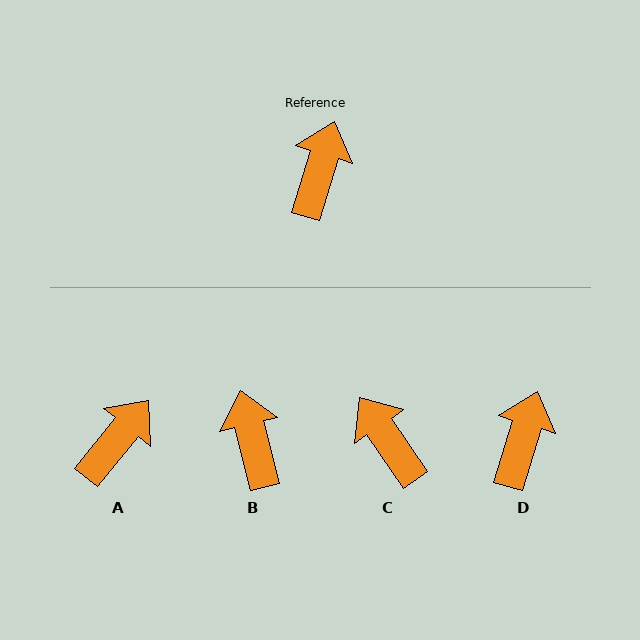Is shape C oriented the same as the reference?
No, it is off by about 51 degrees.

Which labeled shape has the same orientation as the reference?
D.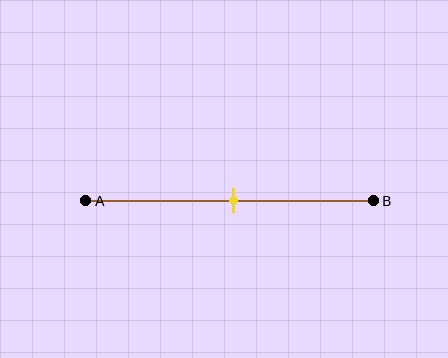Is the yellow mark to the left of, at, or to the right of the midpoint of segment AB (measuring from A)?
The yellow mark is approximately at the midpoint of segment AB.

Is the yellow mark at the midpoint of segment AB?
Yes, the mark is approximately at the midpoint.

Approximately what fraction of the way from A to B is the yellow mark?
The yellow mark is approximately 50% of the way from A to B.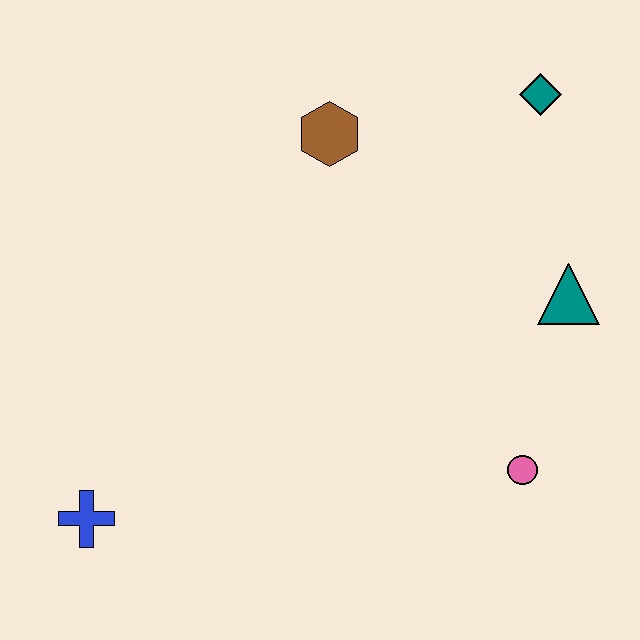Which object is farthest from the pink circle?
The blue cross is farthest from the pink circle.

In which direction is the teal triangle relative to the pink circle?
The teal triangle is above the pink circle.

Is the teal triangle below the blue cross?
No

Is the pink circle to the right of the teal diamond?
No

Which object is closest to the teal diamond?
The teal triangle is closest to the teal diamond.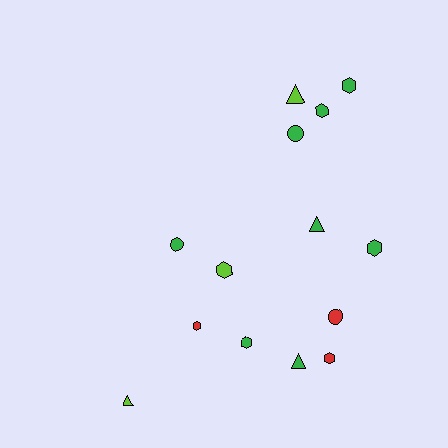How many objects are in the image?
There are 14 objects.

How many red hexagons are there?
There are 2 red hexagons.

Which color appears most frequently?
Green, with 8 objects.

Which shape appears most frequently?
Hexagon, with 7 objects.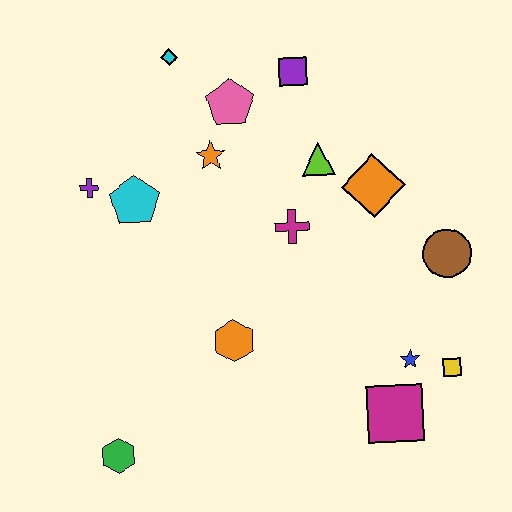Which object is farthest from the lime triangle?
The green hexagon is farthest from the lime triangle.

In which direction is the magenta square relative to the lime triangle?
The magenta square is below the lime triangle.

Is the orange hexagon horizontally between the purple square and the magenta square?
No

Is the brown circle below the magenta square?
No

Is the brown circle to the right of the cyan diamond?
Yes